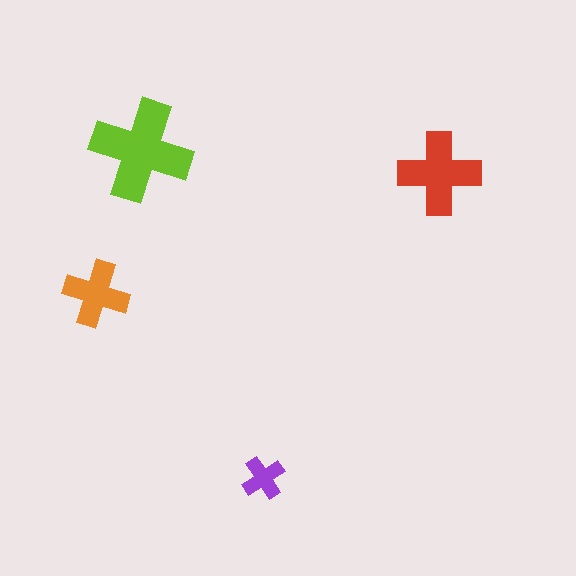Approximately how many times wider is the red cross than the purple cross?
About 2 times wider.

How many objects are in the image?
There are 4 objects in the image.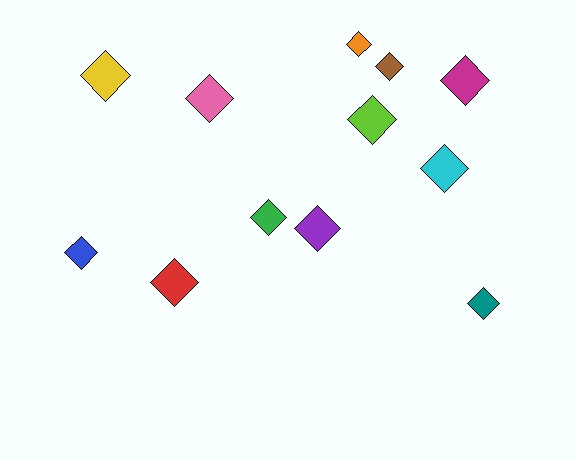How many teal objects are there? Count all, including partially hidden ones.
There is 1 teal object.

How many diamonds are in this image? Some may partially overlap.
There are 12 diamonds.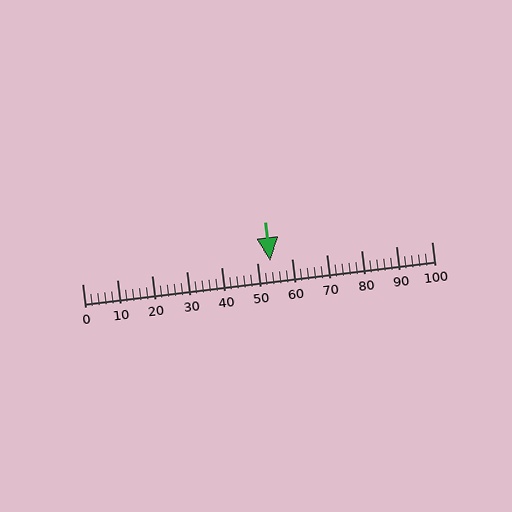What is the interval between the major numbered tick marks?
The major tick marks are spaced 10 units apart.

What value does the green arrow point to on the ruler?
The green arrow points to approximately 54.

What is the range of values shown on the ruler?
The ruler shows values from 0 to 100.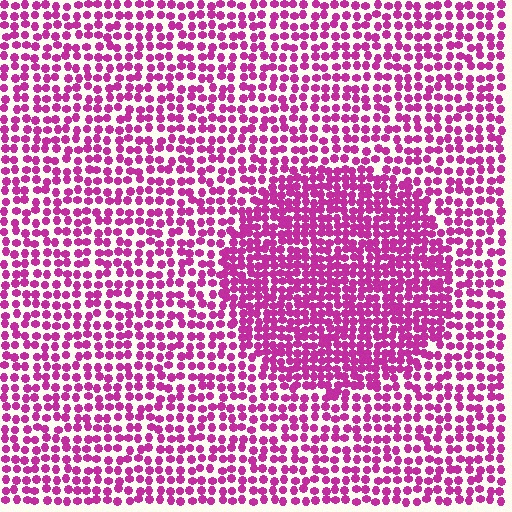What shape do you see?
I see a circle.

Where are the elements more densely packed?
The elements are more densely packed inside the circle boundary.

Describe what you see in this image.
The image contains small magenta elements arranged at two different densities. A circle-shaped region is visible where the elements are more densely packed than the surrounding area.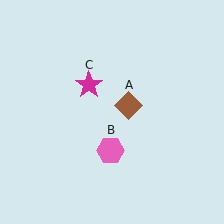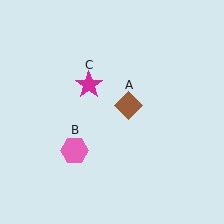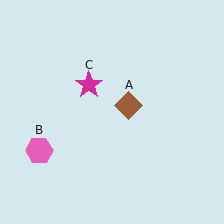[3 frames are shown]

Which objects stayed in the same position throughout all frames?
Brown diamond (object A) and magenta star (object C) remained stationary.